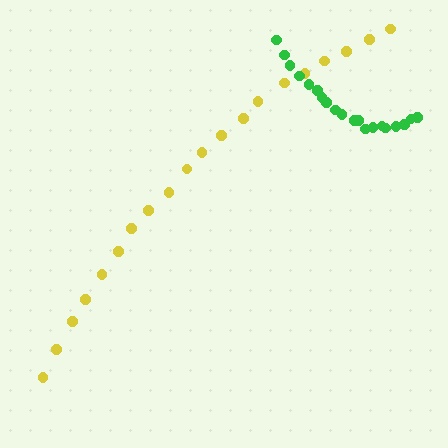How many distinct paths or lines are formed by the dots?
There are 2 distinct paths.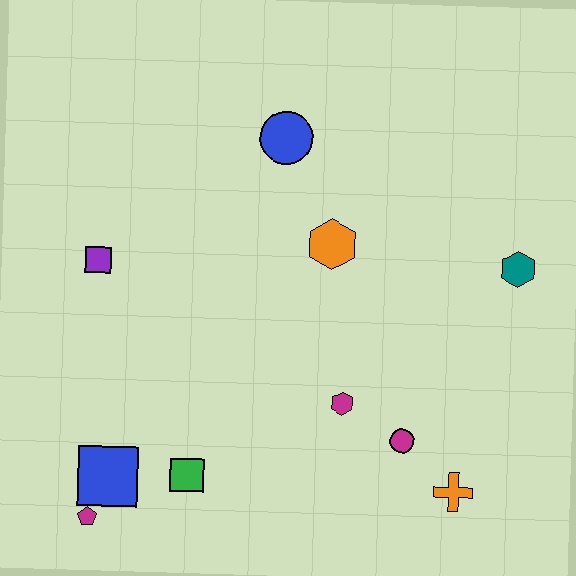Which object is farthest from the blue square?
The teal hexagon is farthest from the blue square.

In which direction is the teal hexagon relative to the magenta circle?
The teal hexagon is above the magenta circle.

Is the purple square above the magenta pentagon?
Yes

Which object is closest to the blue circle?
The orange hexagon is closest to the blue circle.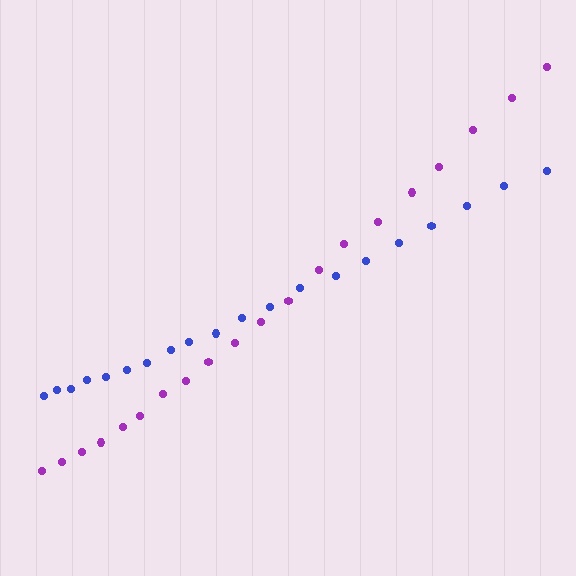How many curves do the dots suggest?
There are 2 distinct paths.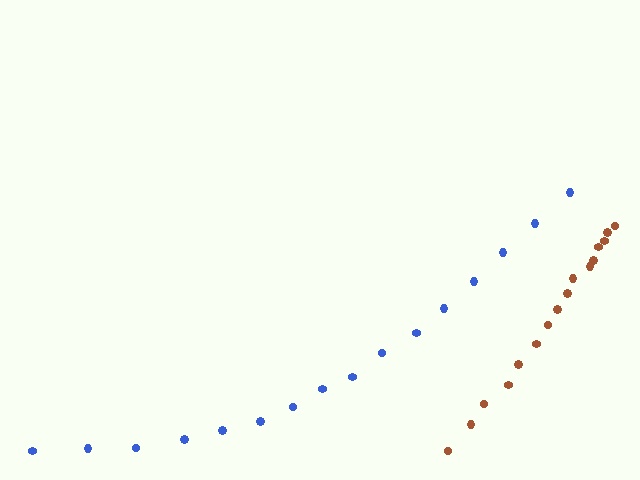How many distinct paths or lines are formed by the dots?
There are 2 distinct paths.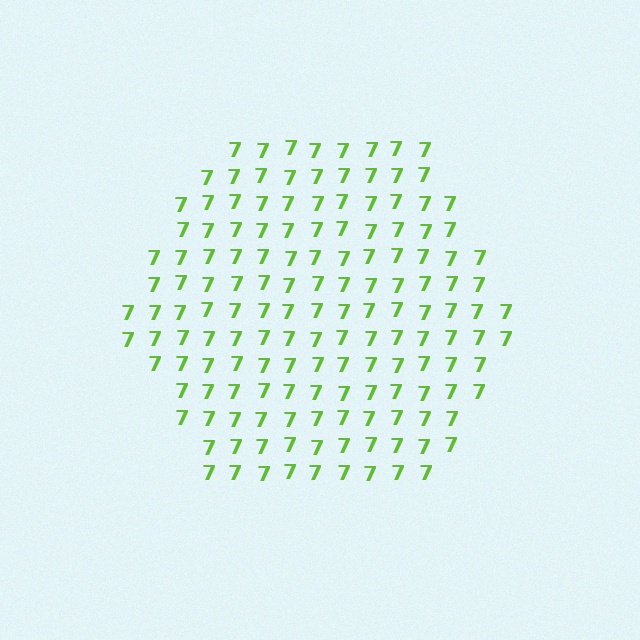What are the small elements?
The small elements are digit 7's.